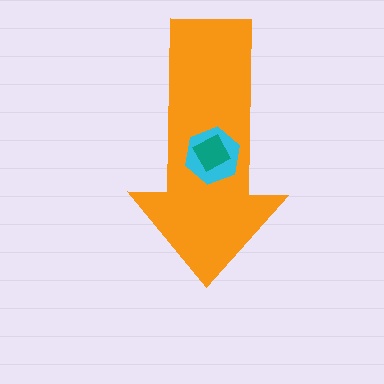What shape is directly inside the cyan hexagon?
The teal diamond.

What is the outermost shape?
The orange arrow.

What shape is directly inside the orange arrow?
The cyan hexagon.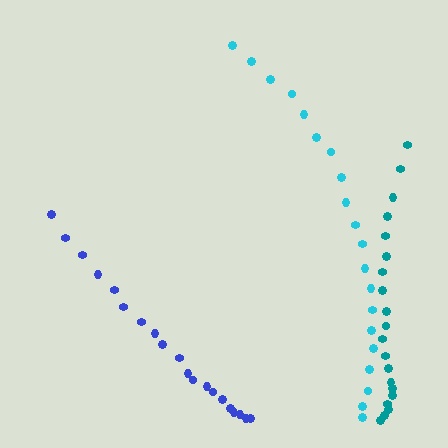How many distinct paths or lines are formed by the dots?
There are 3 distinct paths.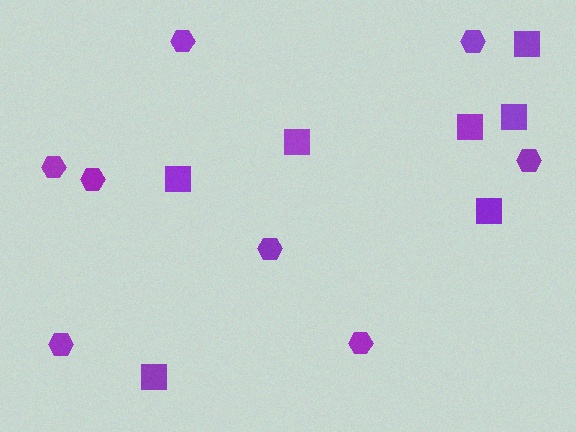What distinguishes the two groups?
There are 2 groups: one group of squares (7) and one group of hexagons (8).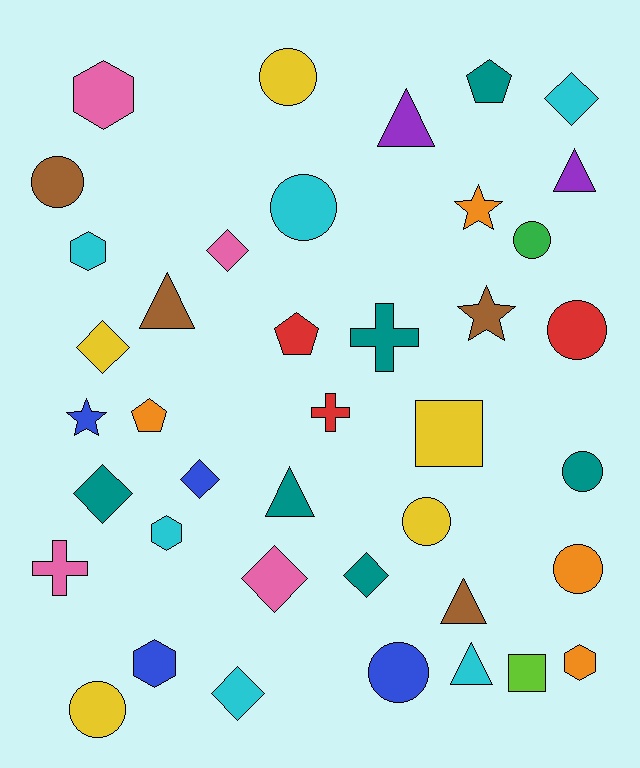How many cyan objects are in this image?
There are 6 cyan objects.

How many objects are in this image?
There are 40 objects.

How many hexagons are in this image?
There are 5 hexagons.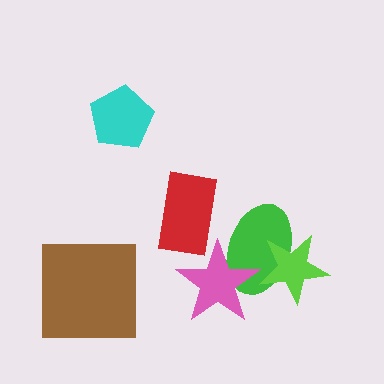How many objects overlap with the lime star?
1 object overlaps with the lime star.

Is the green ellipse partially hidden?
Yes, it is partially covered by another shape.